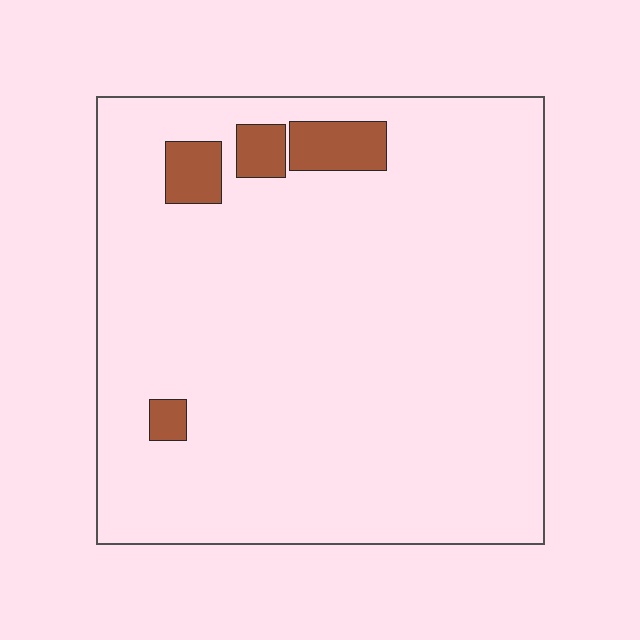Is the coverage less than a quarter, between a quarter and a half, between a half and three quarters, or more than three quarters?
Less than a quarter.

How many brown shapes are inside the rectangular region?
4.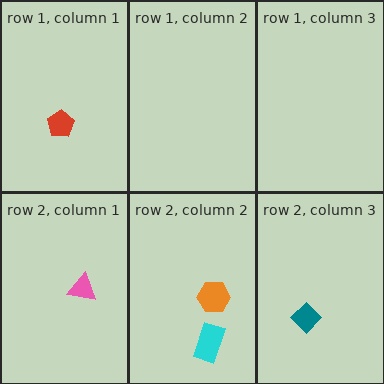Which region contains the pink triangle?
The row 2, column 1 region.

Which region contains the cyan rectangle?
The row 2, column 2 region.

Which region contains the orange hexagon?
The row 2, column 2 region.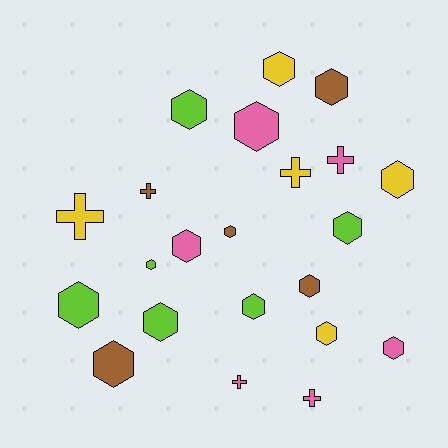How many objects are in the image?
There are 22 objects.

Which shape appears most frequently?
Hexagon, with 16 objects.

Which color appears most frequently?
Pink, with 6 objects.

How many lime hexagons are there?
There are 6 lime hexagons.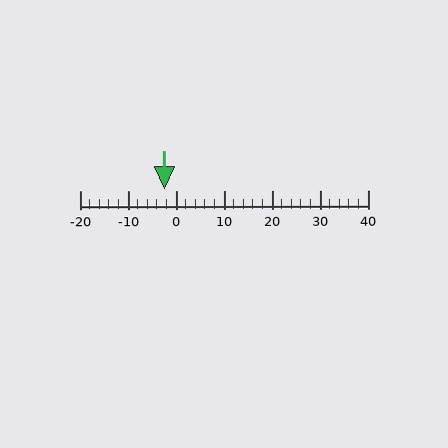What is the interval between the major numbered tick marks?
The major tick marks are spaced 10 units apart.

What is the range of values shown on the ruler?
The ruler shows values from -20 to 40.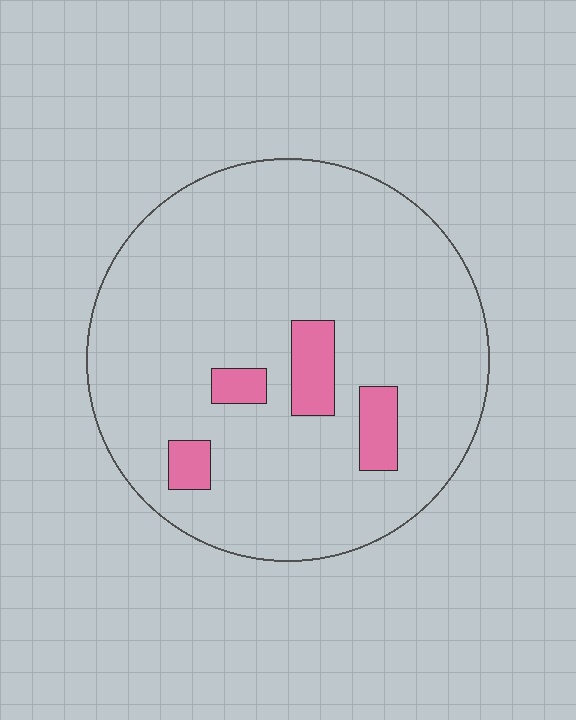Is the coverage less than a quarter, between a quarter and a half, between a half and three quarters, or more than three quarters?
Less than a quarter.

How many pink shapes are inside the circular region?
4.